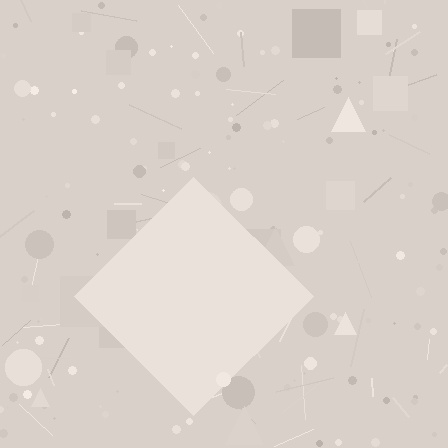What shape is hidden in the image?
A diamond is hidden in the image.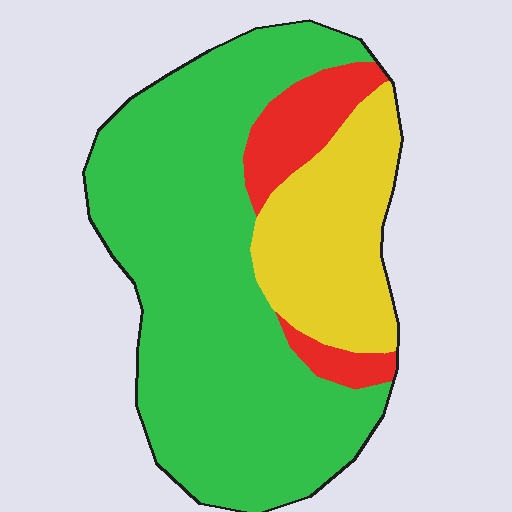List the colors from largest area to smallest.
From largest to smallest: green, yellow, red.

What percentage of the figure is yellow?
Yellow covers about 25% of the figure.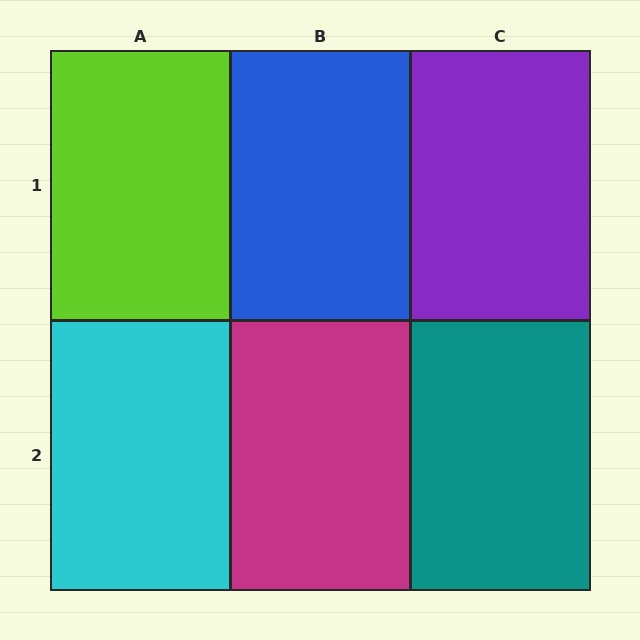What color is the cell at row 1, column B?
Blue.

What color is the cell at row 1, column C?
Purple.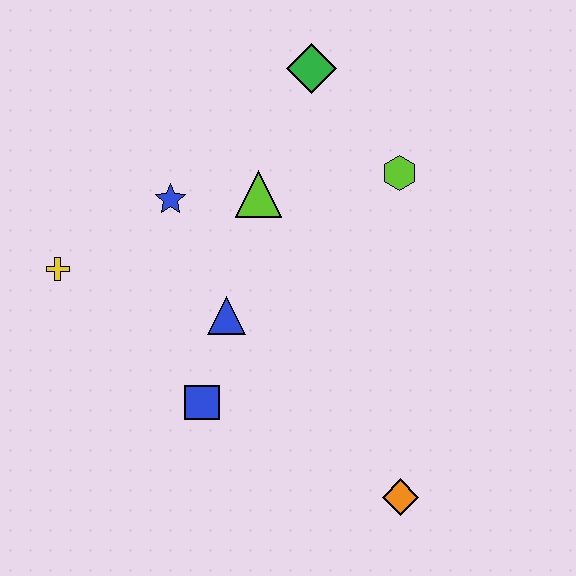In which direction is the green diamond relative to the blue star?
The green diamond is to the right of the blue star.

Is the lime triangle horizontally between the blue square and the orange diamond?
Yes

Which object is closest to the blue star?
The lime triangle is closest to the blue star.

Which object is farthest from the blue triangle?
The green diamond is farthest from the blue triangle.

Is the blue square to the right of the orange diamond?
No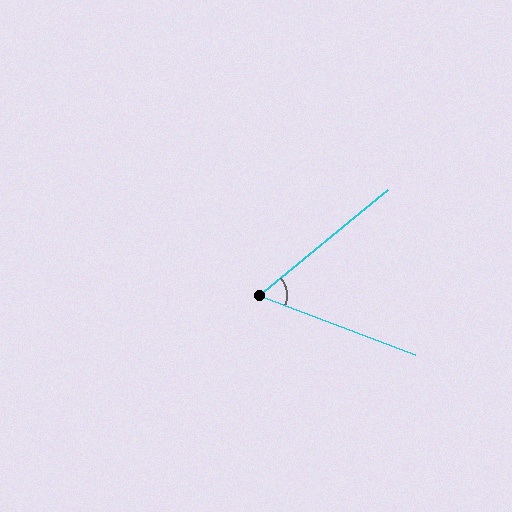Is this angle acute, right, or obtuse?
It is acute.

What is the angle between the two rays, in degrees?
Approximately 60 degrees.